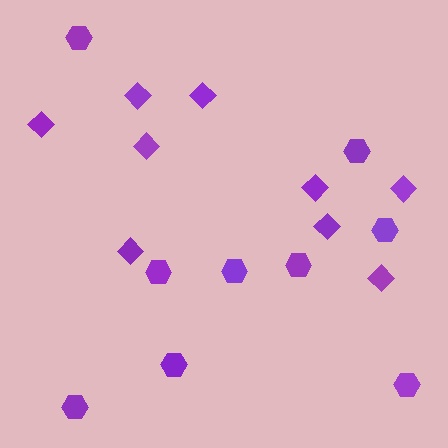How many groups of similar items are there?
There are 2 groups: one group of diamonds (9) and one group of hexagons (9).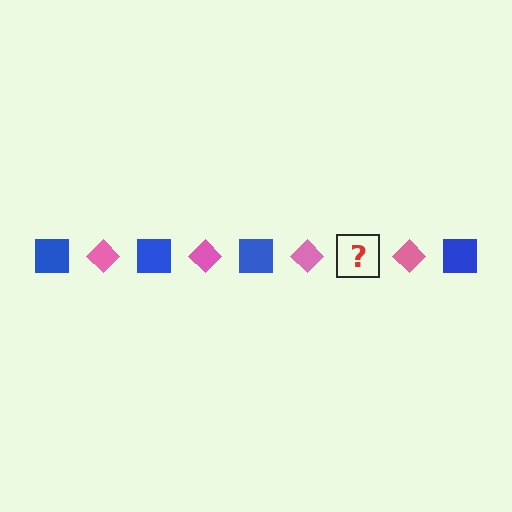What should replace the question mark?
The question mark should be replaced with a blue square.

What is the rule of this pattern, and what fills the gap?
The rule is that the pattern alternates between blue square and pink diamond. The gap should be filled with a blue square.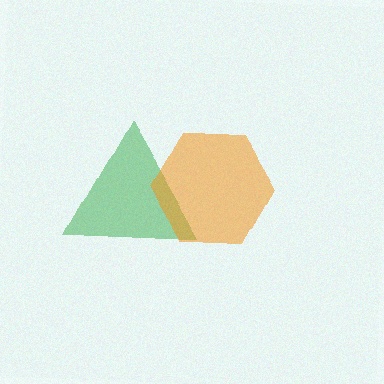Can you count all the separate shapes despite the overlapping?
Yes, there are 2 separate shapes.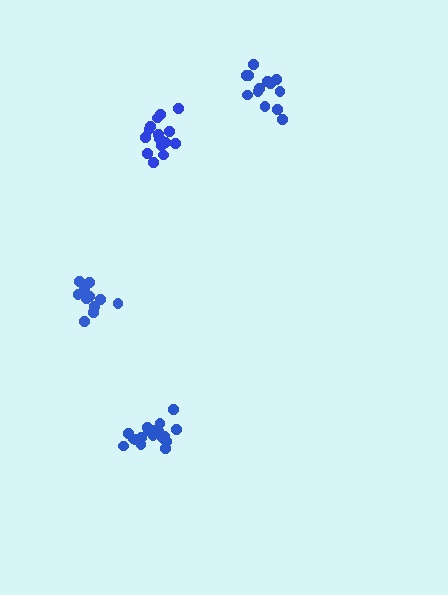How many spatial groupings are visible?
There are 4 spatial groupings.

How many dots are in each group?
Group 1: 13 dots, Group 2: 18 dots, Group 3: 15 dots, Group 4: 13 dots (59 total).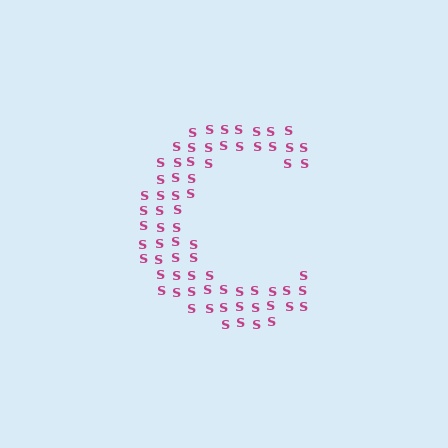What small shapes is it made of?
It is made of small letter S's.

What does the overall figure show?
The overall figure shows the letter C.